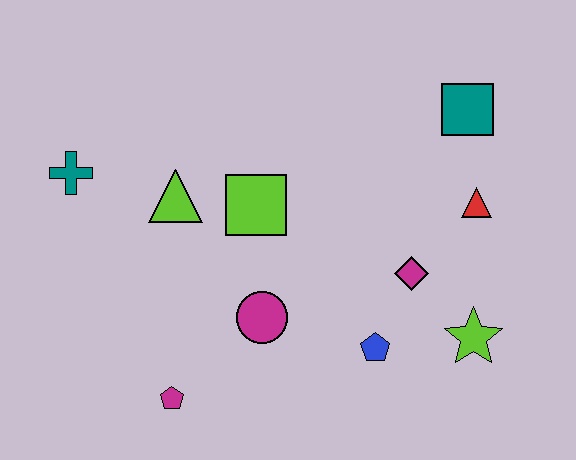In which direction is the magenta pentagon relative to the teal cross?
The magenta pentagon is below the teal cross.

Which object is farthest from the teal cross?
The lime star is farthest from the teal cross.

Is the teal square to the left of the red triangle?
Yes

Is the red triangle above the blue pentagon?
Yes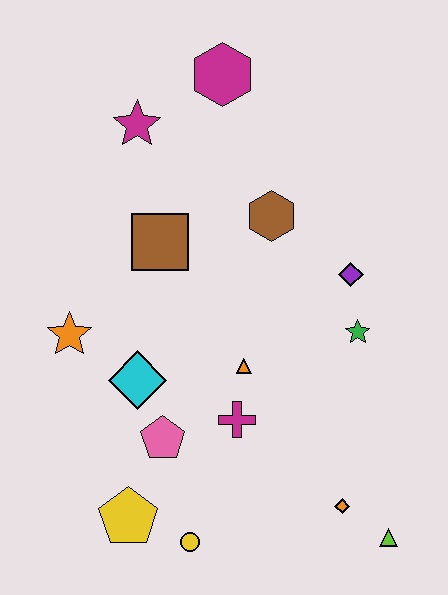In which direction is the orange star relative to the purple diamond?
The orange star is to the left of the purple diamond.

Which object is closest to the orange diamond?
The lime triangle is closest to the orange diamond.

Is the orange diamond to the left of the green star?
Yes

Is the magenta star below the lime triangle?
No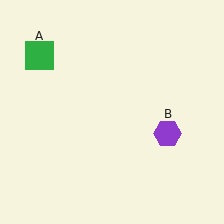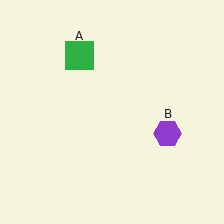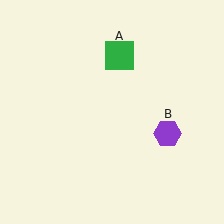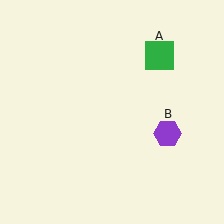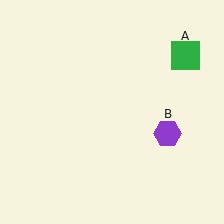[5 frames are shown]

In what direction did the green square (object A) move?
The green square (object A) moved right.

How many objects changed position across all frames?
1 object changed position: green square (object A).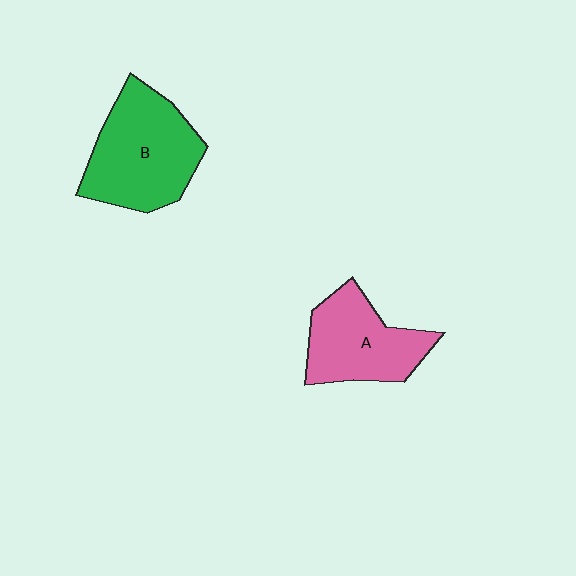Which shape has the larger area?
Shape B (green).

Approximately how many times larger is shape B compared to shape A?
Approximately 1.3 times.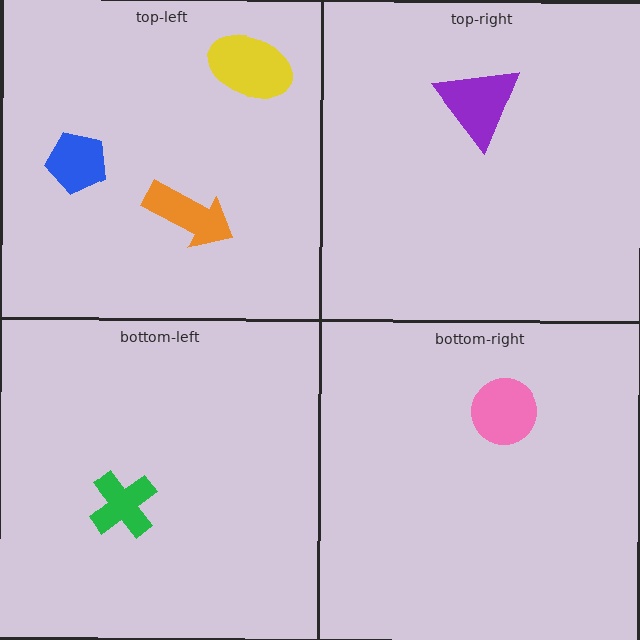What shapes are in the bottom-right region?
The pink circle.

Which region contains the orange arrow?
The top-left region.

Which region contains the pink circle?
The bottom-right region.